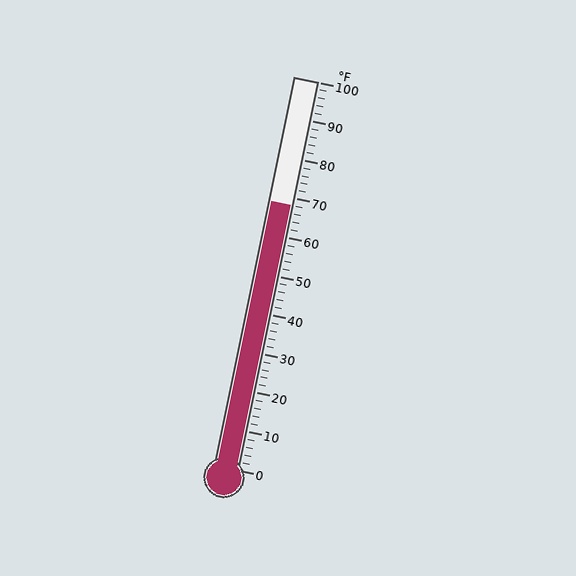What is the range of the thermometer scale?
The thermometer scale ranges from 0°F to 100°F.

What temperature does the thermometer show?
The thermometer shows approximately 68°F.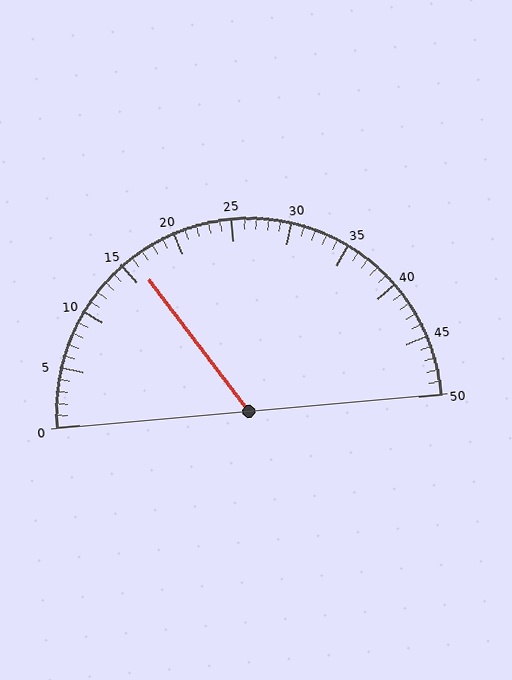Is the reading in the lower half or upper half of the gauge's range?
The reading is in the lower half of the range (0 to 50).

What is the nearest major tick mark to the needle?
The nearest major tick mark is 15.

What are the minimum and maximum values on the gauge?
The gauge ranges from 0 to 50.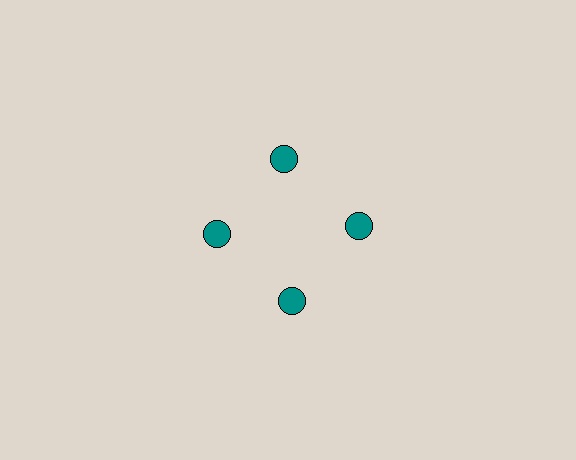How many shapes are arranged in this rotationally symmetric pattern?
There are 4 shapes, arranged in 4 groups of 1.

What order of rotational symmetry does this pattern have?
This pattern has 4-fold rotational symmetry.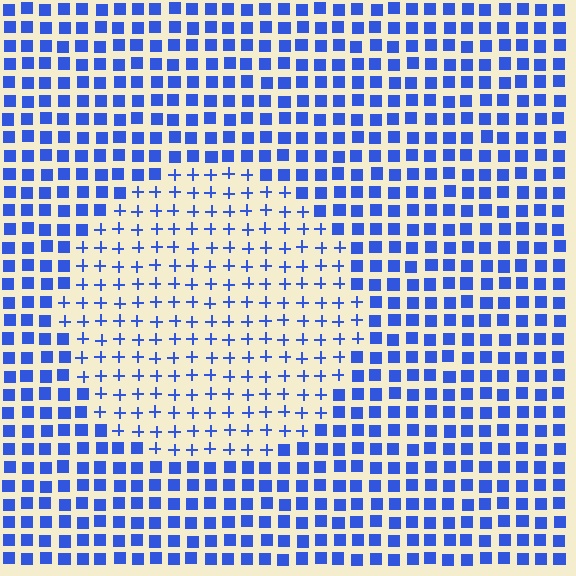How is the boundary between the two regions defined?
The boundary is defined by a change in element shape: plus signs inside vs. squares outside. All elements share the same color and spacing.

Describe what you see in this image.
The image is filled with small blue elements arranged in a uniform grid. A circle-shaped region contains plus signs, while the surrounding area contains squares. The boundary is defined purely by the change in element shape.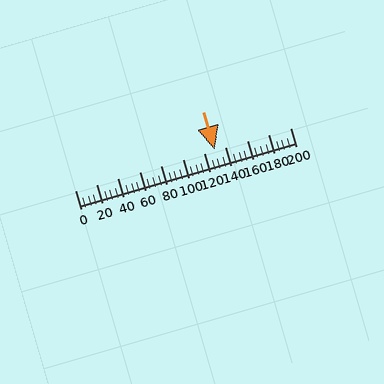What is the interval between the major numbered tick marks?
The major tick marks are spaced 20 units apart.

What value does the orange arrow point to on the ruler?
The orange arrow points to approximately 130.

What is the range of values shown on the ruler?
The ruler shows values from 0 to 200.